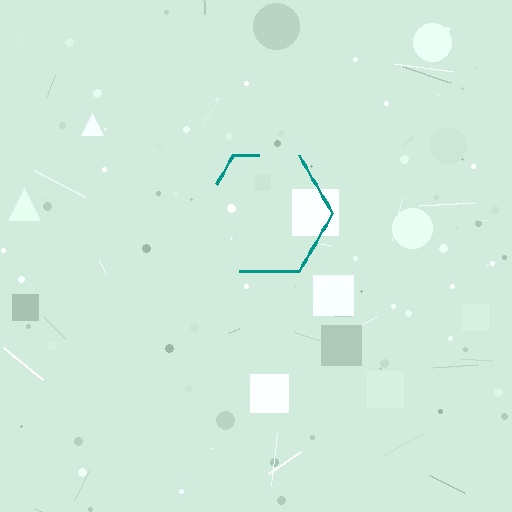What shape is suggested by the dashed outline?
The dashed outline suggests a hexagon.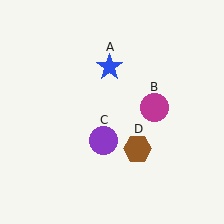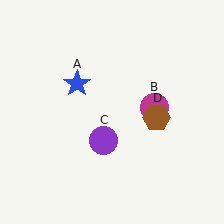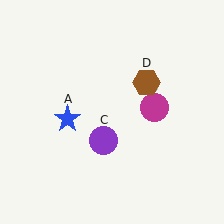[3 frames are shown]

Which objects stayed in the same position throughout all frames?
Magenta circle (object B) and purple circle (object C) remained stationary.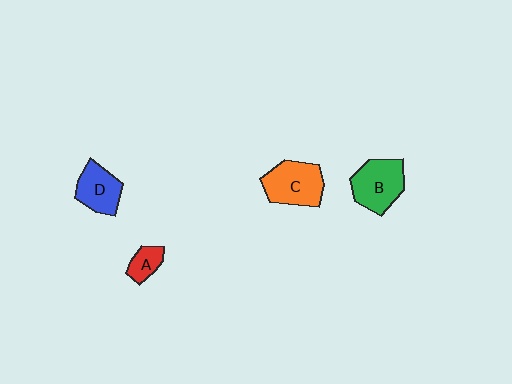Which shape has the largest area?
Shape C (orange).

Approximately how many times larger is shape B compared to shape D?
Approximately 1.3 times.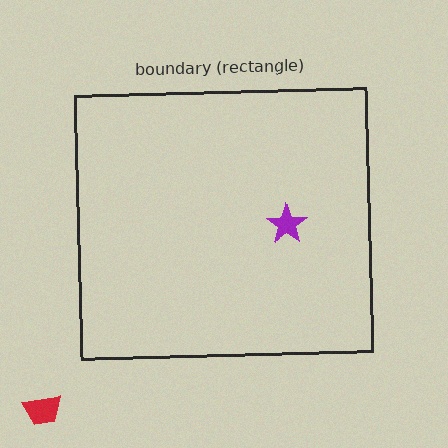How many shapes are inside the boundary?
1 inside, 1 outside.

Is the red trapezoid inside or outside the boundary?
Outside.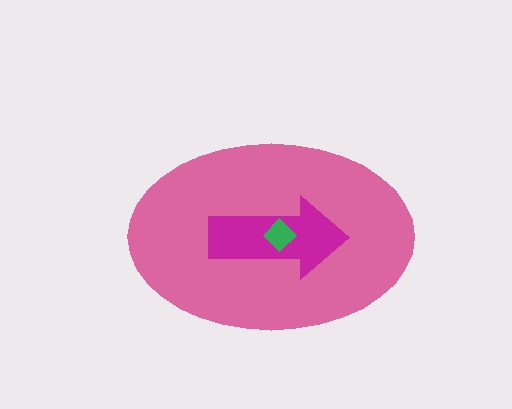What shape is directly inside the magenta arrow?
The green diamond.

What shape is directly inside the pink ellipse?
The magenta arrow.